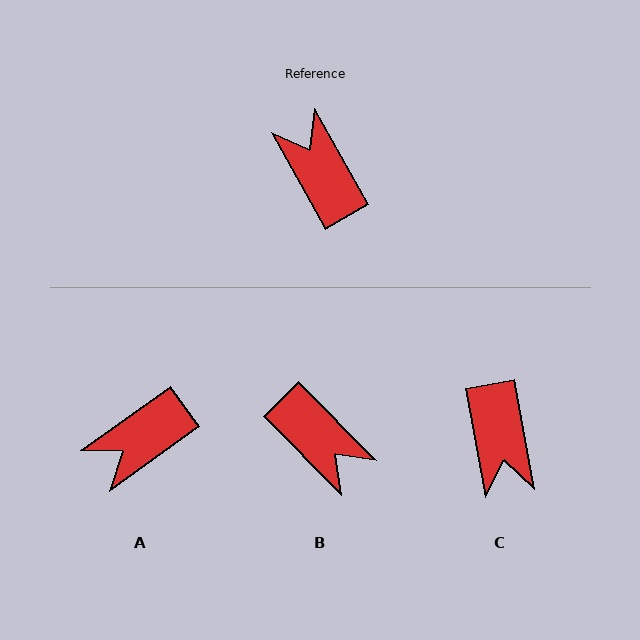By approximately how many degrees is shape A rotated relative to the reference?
Approximately 97 degrees counter-clockwise.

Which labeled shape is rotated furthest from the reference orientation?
B, about 165 degrees away.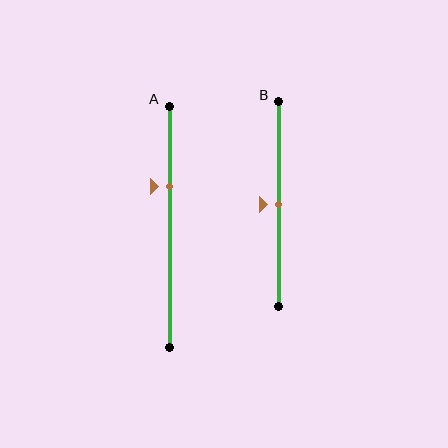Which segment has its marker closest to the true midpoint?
Segment B has its marker closest to the true midpoint.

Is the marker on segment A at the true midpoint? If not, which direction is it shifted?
No, the marker on segment A is shifted upward by about 17% of the segment length.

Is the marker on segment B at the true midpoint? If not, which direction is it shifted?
Yes, the marker on segment B is at the true midpoint.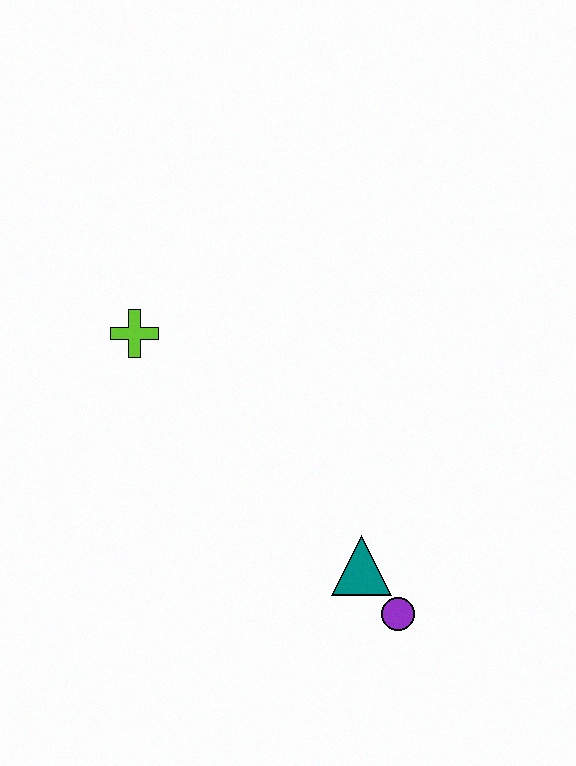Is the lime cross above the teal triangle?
Yes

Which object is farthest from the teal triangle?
The lime cross is farthest from the teal triangle.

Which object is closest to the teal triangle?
The purple circle is closest to the teal triangle.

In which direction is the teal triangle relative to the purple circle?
The teal triangle is above the purple circle.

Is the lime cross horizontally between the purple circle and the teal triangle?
No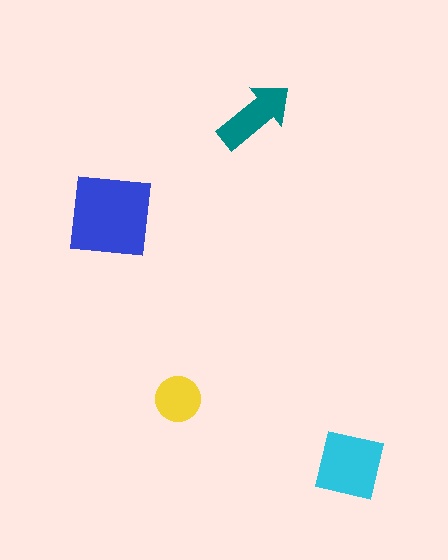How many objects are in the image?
There are 4 objects in the image.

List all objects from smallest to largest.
The yellow circle, the teal arrow, the cyan square, the blue square.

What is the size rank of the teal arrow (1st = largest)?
3rd.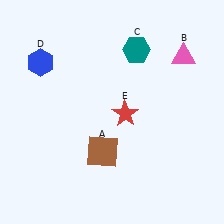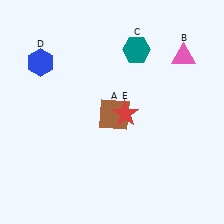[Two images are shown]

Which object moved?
The brown square (A) moved up.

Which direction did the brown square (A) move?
The brown square (A) moved up.